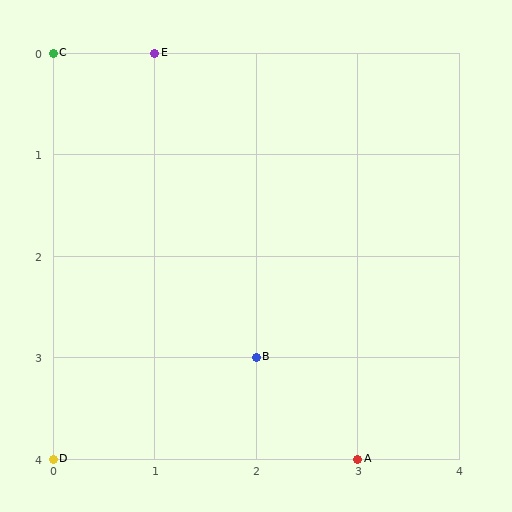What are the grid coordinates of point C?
Point C is at grid coordinates (0, 0).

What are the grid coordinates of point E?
Point E is at grid coordinates (1, 0).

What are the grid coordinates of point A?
Point A is at grid coordinates (3, 4).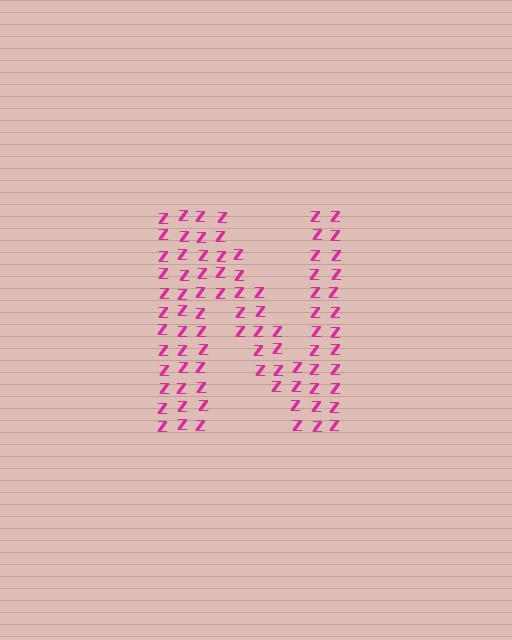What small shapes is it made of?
It is made of small letter Z's.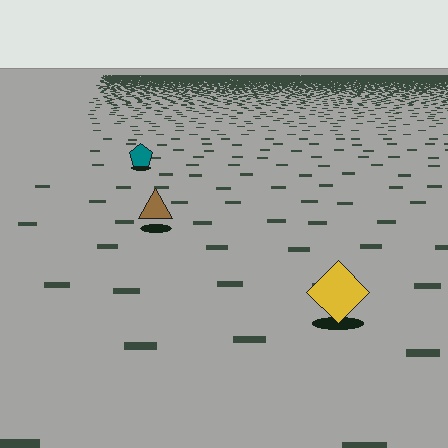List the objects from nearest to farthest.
From nearest to farthest: the yellow diamond, the brown triangle, the teal pentagon.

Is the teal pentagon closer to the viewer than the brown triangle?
No. The brown triangle is closer — you can tell from the texture gradient: the ground texture is coarser near it.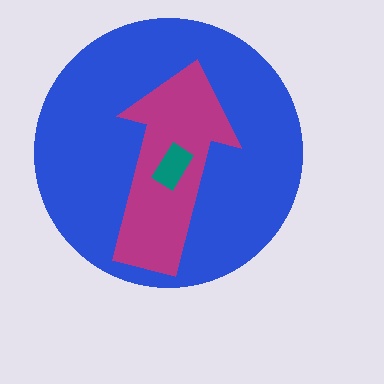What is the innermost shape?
The teal rectangle.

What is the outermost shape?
The blue circle.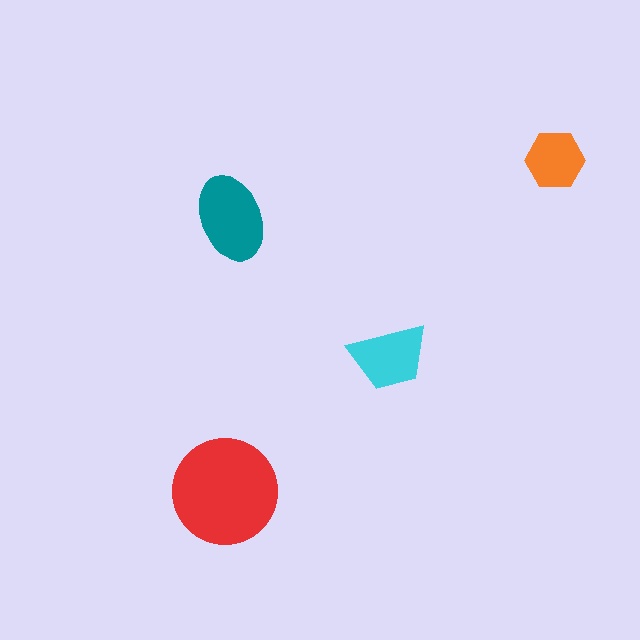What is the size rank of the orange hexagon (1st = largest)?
4th.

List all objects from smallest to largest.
The orange hexagon, the cyan trapezoid, the teal ellipse, the red circle.